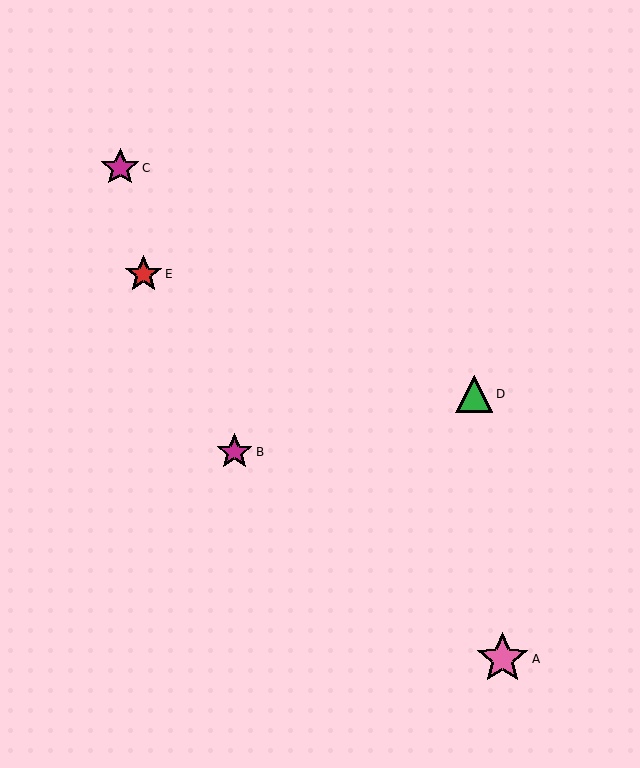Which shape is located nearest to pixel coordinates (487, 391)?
The green triangle (labeled D) at (474, 394) is nearest to that location.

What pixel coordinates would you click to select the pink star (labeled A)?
Click at (502, 659) to select the pink star A.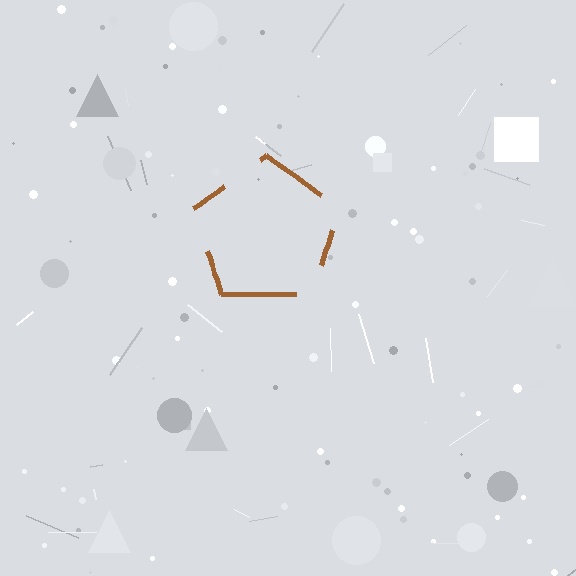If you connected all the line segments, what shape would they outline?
They would outline a pentagon.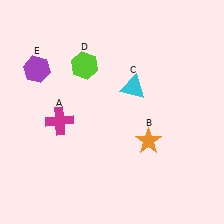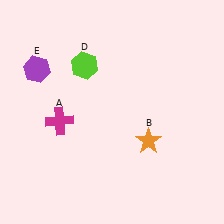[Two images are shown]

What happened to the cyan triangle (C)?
The cyan triangle (C) was removed in Image 2. It was in the top-right area of Image 1.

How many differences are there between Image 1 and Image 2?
There is 1 difference between the two images.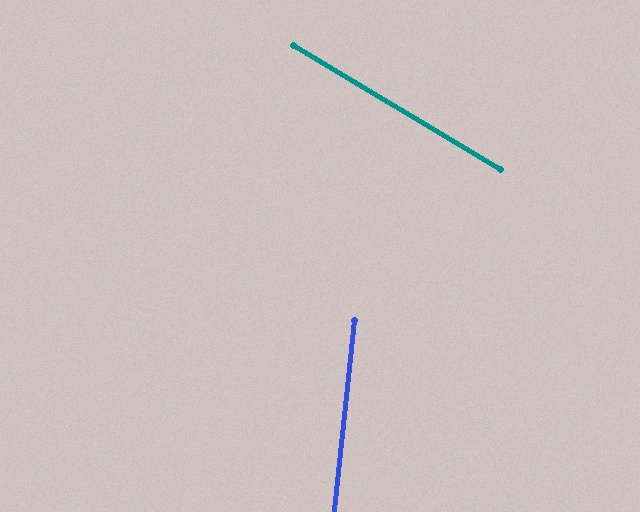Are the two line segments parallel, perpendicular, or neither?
Neither parallel nor perpendicular — they differ by about 65°.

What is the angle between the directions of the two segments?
Approximately 65 degrees.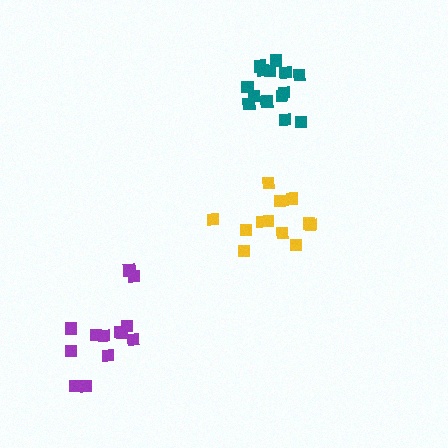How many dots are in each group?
Group 1: 13 dots, Group 2: 12 dots, Group 3: 14 dots (39 total).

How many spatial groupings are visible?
There are 3 spatial groupings.